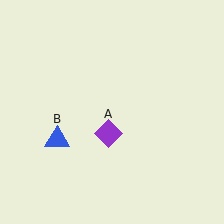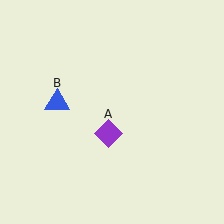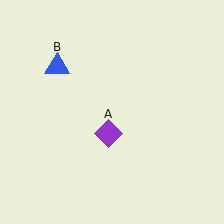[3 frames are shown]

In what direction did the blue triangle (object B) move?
The blue triangle (object B) moved up.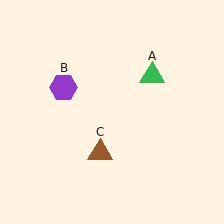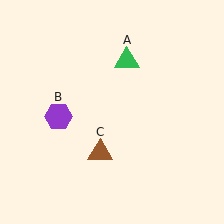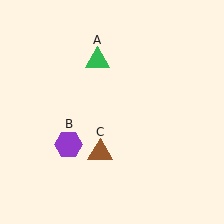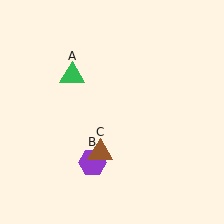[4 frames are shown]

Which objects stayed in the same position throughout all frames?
Brown triangle (object C) remained stationary.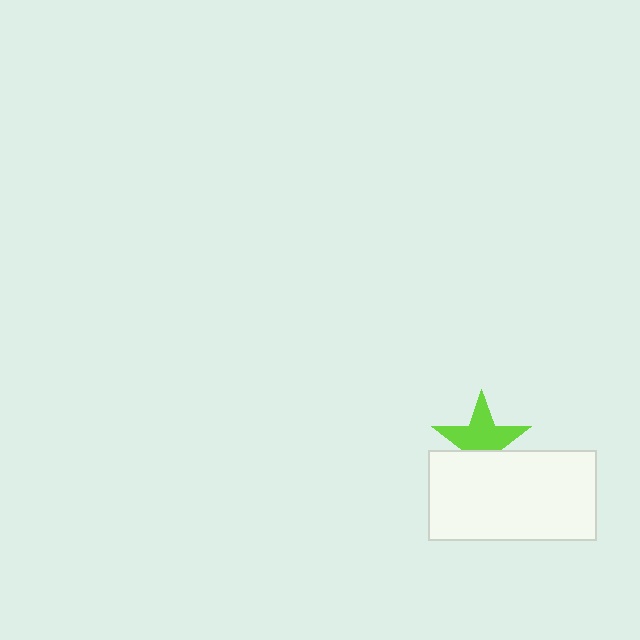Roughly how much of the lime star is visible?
About half of it is visible (roughly 65%).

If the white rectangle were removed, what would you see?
You would see the complete lime star.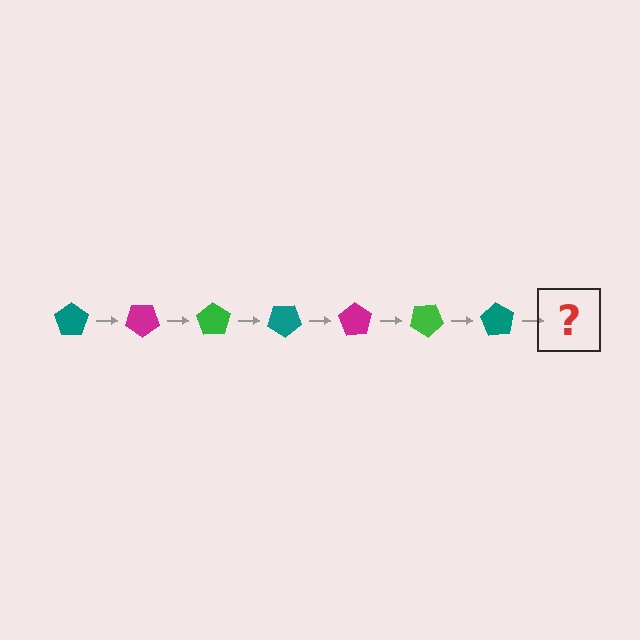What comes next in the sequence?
The next element should be a magenta pentagon, rotated 245 degrees from the start.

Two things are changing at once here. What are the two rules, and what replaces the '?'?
The two rules are that it rotates 35 degrees each step and the color cycles through teal, magenta, and green. The '?' should be a magenta pentagon, rotated 245 degrees from the start.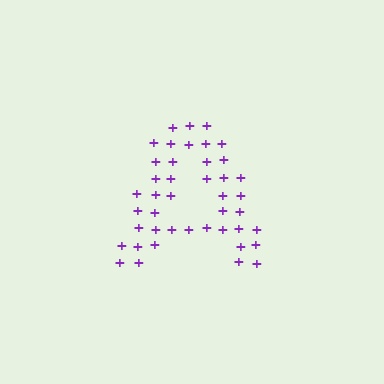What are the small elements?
The small elements are plus signs.